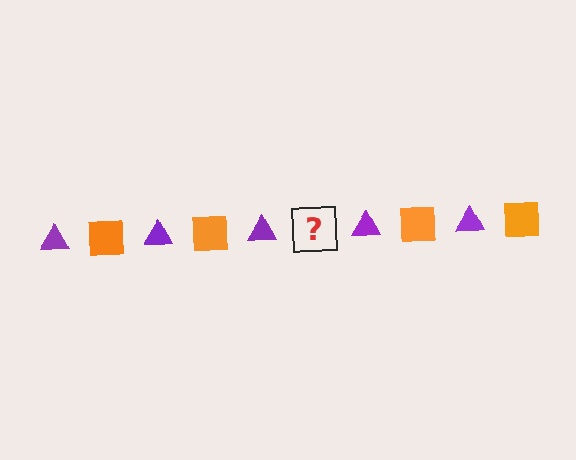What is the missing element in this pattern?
The missing element is an orange square.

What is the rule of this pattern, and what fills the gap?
The rule is that the pattern alternates between purple triangle and orange square. The gap should be filled with an orange square.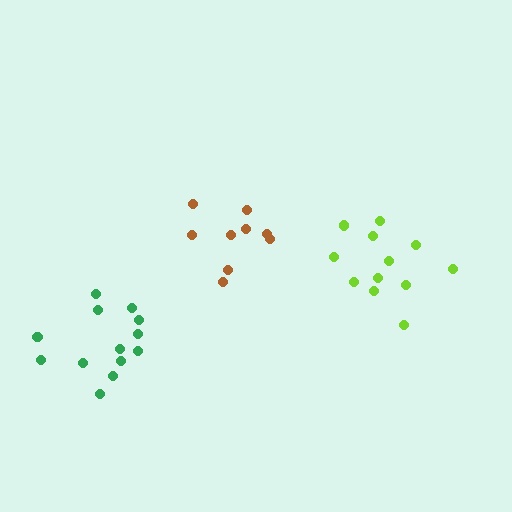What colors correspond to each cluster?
The clusters are colored: brown, lime, green.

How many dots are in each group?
Group 1: 9 dots, Group 2: 12 dots, Group 3: 13 dots (34 total).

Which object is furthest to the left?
The green cluster is leftmost.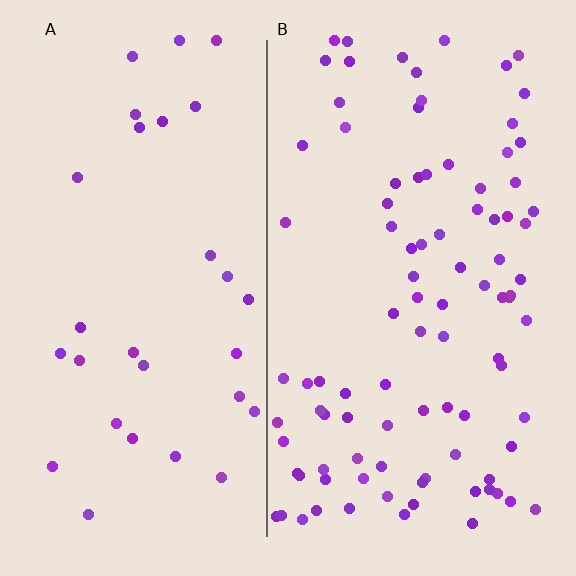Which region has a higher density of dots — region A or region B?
B (the right).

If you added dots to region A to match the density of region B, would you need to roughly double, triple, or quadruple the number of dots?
Approximately triple.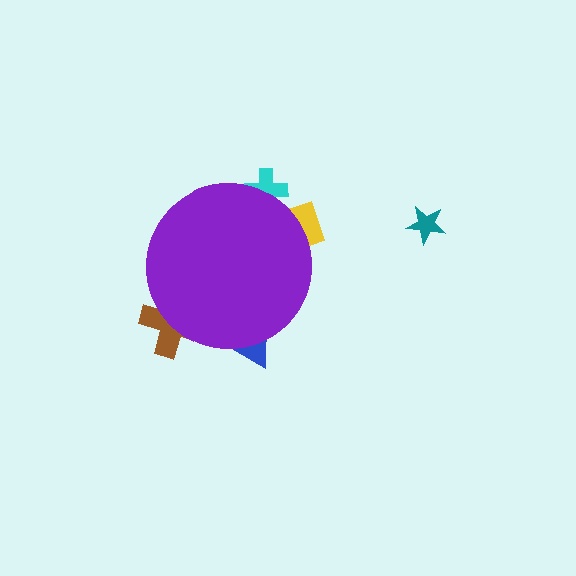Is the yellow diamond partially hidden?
Yes, the yellow diamond is partially hidden behind the purple circle.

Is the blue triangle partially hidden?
Yes, the blue triangle is partially hidden behind the purple circle.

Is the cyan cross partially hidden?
Yes, the cyan cross is partially hidden behind the purple circle.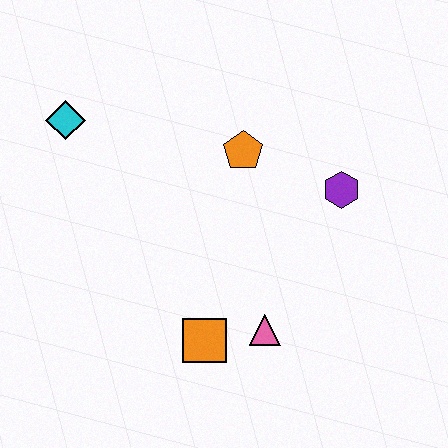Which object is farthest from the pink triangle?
The cyan diamond is farthest from the pink triangle.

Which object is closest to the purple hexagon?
The orange pentagon is closest to the purple hexagon.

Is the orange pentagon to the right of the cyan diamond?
Yes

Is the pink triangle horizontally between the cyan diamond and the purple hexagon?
Yes